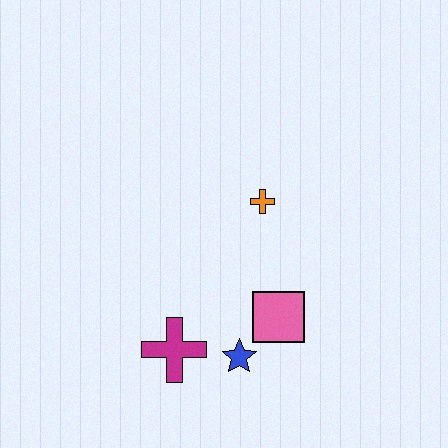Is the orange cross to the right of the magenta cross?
Yes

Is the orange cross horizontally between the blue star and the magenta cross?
No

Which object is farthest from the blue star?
The orange cross is farthest from the blue star.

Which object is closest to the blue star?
The pink square is closest to the blue star.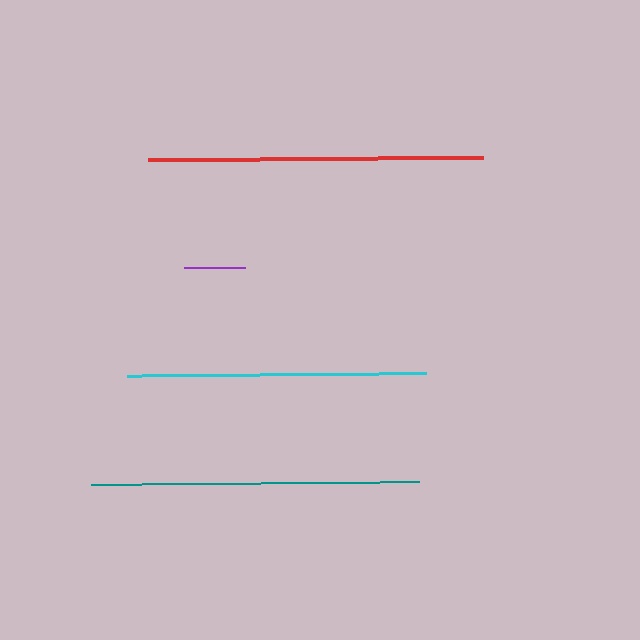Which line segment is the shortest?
The purple line is the shortest at approximately 61 pixels.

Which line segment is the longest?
The red line is the longest at approximately 336 pixels.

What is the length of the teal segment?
The teal segment is approximately 328 pixels long.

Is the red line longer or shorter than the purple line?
The red line is longer than the purple line.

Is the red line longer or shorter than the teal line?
The red line is longer than the teal line.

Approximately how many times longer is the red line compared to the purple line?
The red line is approximately 5.5 times the length of the purple line.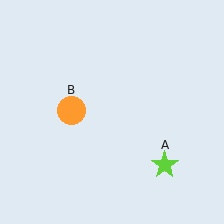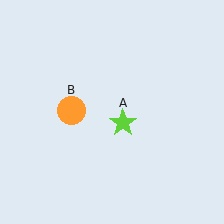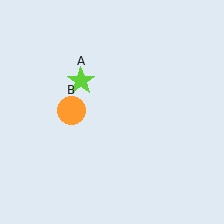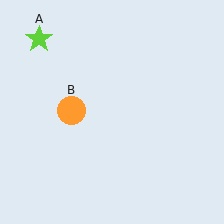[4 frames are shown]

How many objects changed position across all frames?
1 object changed position: lime star (object A).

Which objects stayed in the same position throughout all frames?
Orange circle (object B) remained stationary.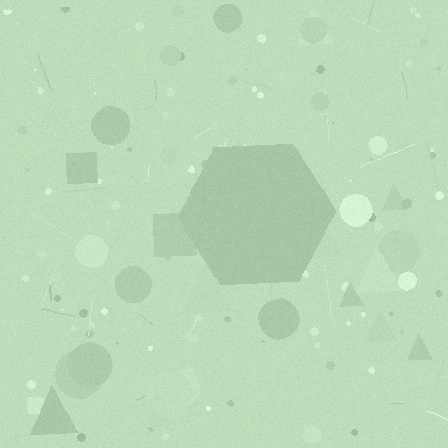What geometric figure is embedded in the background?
A hexagon is embedded in the background.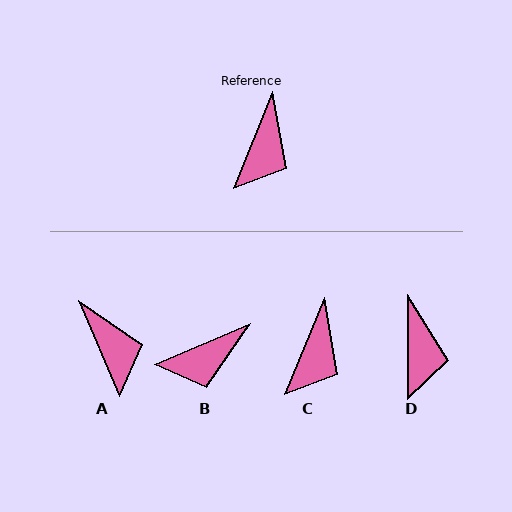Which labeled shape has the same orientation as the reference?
C.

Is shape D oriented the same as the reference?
No, it is off by about 22 degrees.